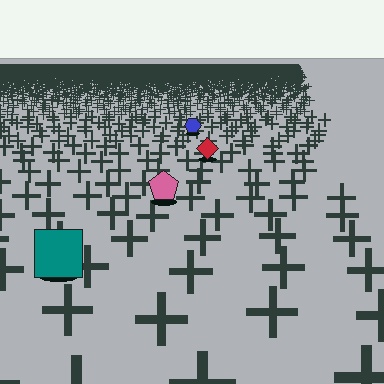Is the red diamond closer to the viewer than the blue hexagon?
Yes. The red diamond is closer — you can tell from the texture gradient: the ground texture is coarser near it.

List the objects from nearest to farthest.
From nearest to farthest: the teal square, the pink pentagon, the red diamond, the blue hexagon.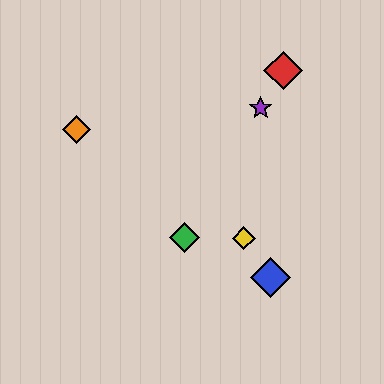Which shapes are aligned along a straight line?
The red diamond, the green diamond, the purple star are aligned along a straight line.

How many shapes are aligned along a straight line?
3 shapes (the red diamond, the green diamond, the purple star) are aligned along a straight line.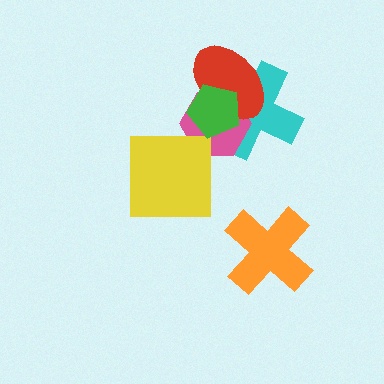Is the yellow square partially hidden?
No, no other shape covers it.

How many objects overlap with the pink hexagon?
3 objects overlap with the pink hexagon.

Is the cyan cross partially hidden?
Yes, it is partially covered by another shape.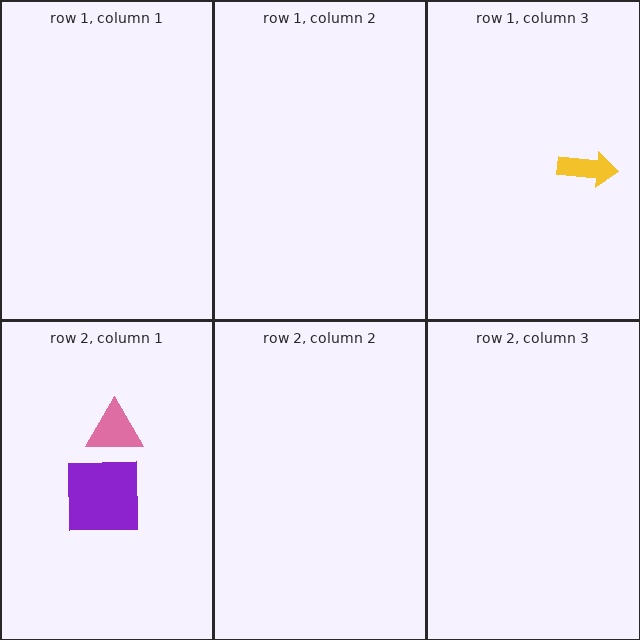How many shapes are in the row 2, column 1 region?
2.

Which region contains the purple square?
The row 2, column 1 region.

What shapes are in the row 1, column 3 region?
The yellow arrow.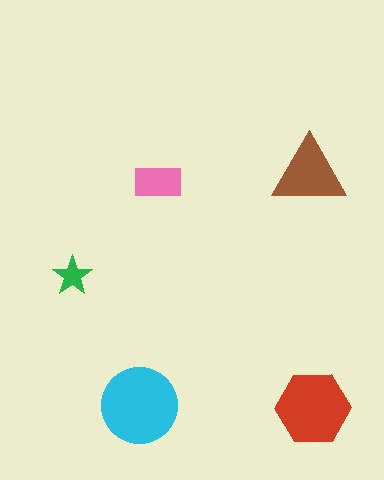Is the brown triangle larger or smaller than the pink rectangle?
Larger.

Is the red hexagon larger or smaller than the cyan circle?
Smaller.